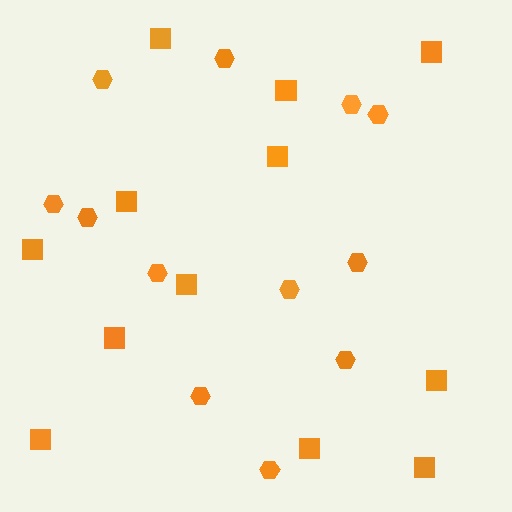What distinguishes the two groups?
There are 2 groups: one group of hexagons (12) and one group of squares (12).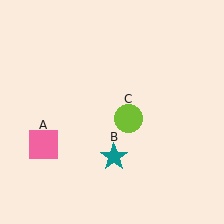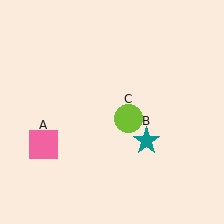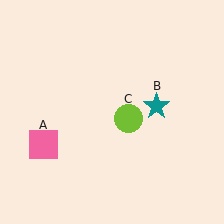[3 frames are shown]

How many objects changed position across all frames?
1 object changed position: teal star (object B).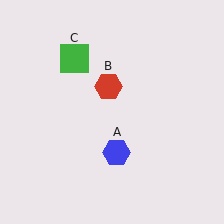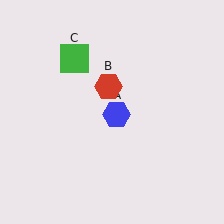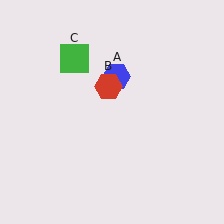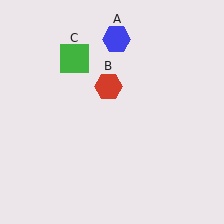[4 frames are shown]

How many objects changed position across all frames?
1 object changed position: blue hexagon (object A).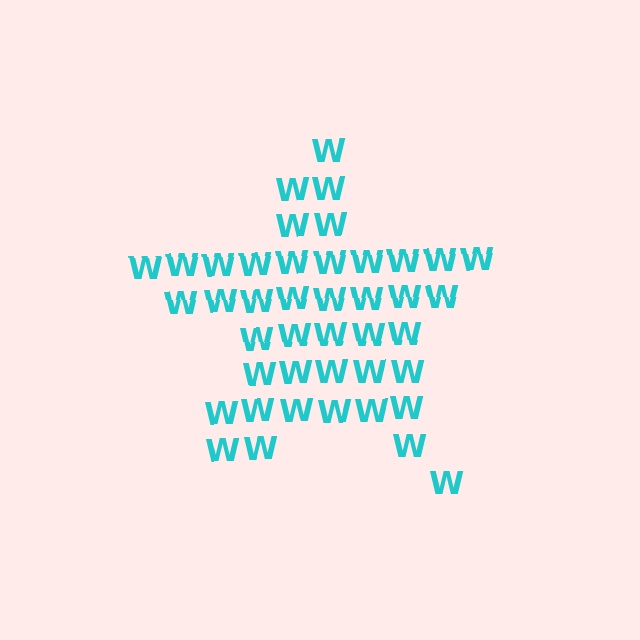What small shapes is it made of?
It is made of small letter W's.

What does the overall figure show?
The overall figure shows a star.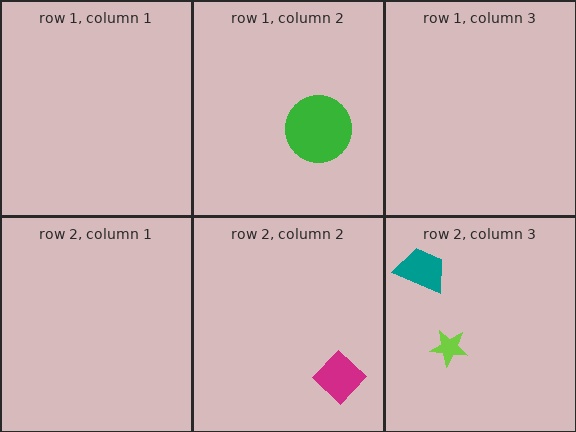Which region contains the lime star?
The row 2, column 3 region.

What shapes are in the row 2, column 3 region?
The lime star, the teal trapezoid.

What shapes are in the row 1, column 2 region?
The green circle.